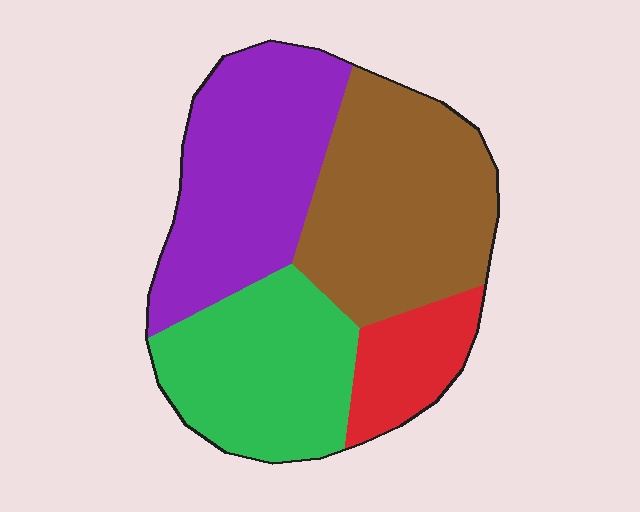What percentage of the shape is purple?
Purple covers around 30% of the shape.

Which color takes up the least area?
Red, at roughly 10%.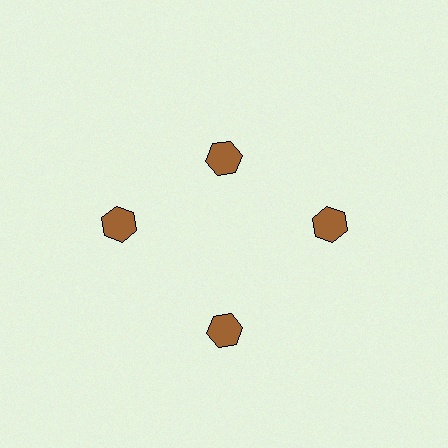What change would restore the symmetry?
The symmetry would be restored by moving it outward, back onto the ring so that all 4 hexagons sit at equal angles and equal distance from the center.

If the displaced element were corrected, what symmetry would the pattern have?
It would have 4-fold rotational symmetry — the pattern would map onto itself every 90 degrees.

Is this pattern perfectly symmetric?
No. The 4 brown hexagons are arranged in a ring, but one element near the 12 o'clock position is pulled inward toward the center, breaking the 4-fold rotational symmetry.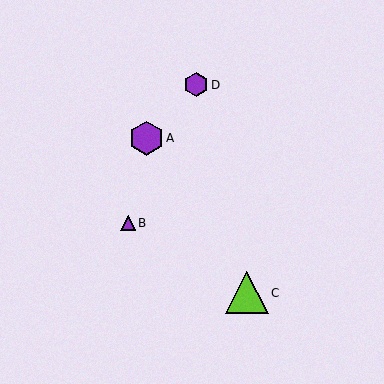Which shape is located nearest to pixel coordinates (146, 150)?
The purple hexagon (labeled A) at (146, 138) is nearest to that location.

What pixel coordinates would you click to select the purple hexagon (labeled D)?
Click at (196, 85) to select the purple hexagon D.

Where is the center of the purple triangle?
The center of the purple triangle is at (128, 223).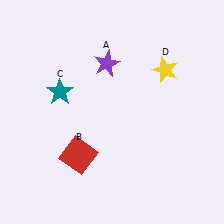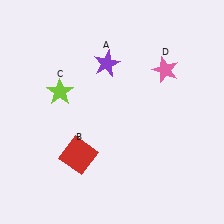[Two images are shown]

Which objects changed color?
C changed from teal to lime. D changed from yellow to pink.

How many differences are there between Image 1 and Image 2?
There are 2 differences between the two images.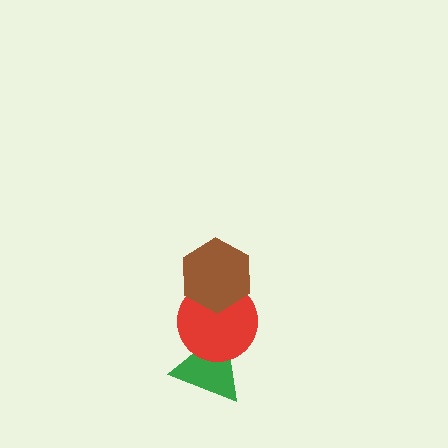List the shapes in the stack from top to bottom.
From top to bottom: the brown hexagon, the red circle, the green triangle.